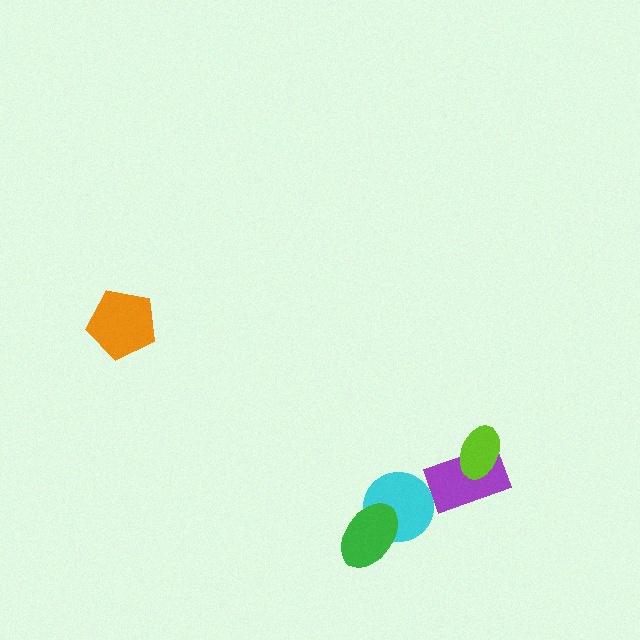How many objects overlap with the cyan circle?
1 object overlaps with the cyan circle.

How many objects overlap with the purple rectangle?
1 object overlaps with the purple rectangle.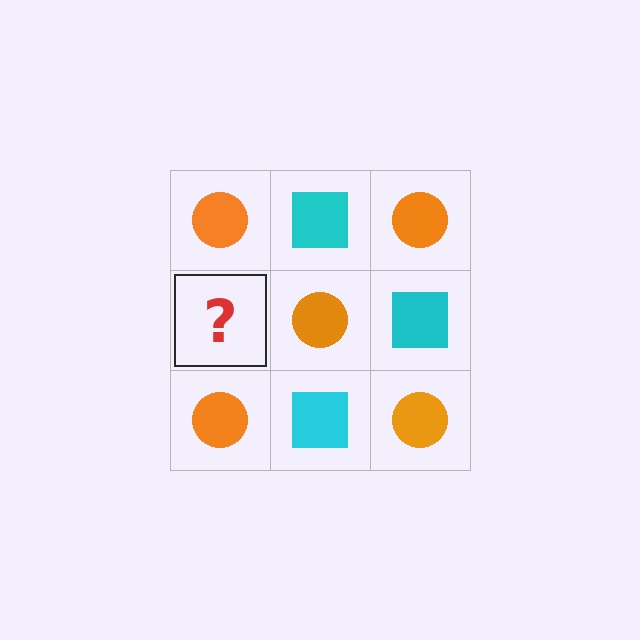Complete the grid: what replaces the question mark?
The question mark should be replaced with a cyan square.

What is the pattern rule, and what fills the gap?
The rule is that it alternates orange circle and cyan square in a checkerboard pattern. The gap should be filled with a cyan square.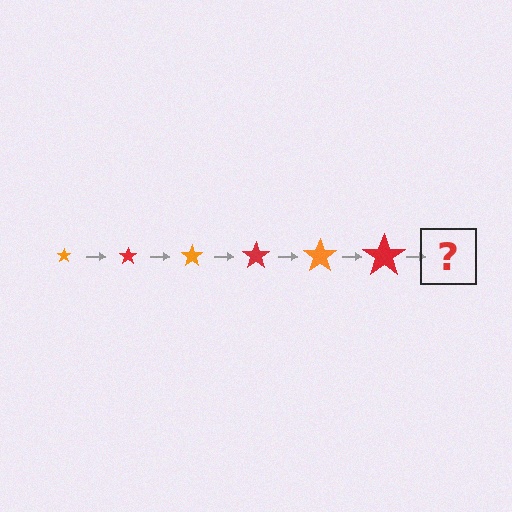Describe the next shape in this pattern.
It should be an orange star, larger than the previous one.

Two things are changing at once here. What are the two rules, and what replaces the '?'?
The two rules are that the star grows larger each step and the color cycles through orange and red. The '?' should be an orange star, larger than the previous one.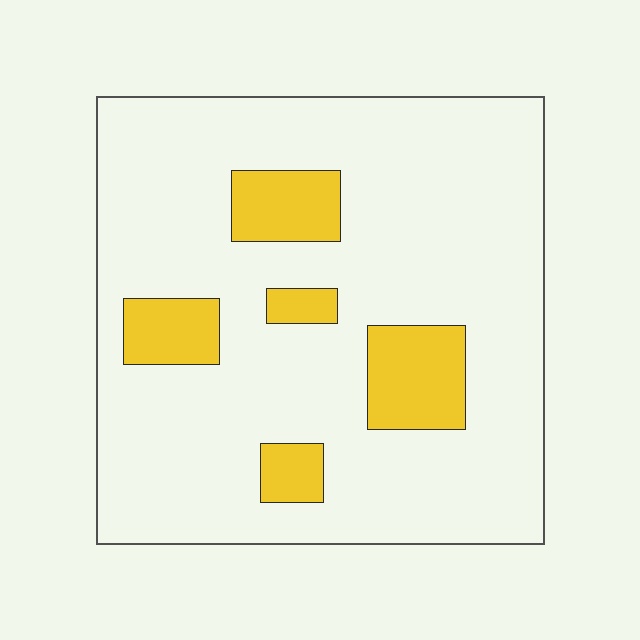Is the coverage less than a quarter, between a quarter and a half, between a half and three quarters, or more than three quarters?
Less than a quarter.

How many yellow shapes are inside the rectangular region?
5.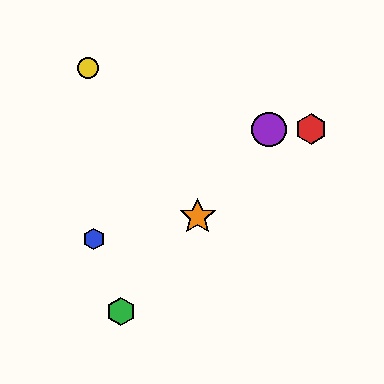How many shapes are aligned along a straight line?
3 shapes (the green hexagon, the purple circle, the orange star) are aligned along a straight line.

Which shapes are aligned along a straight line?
The green hexagon, the purple circle, the orange star are aligned along a straight line.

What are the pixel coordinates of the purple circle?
The purple circle is at (269, 130).